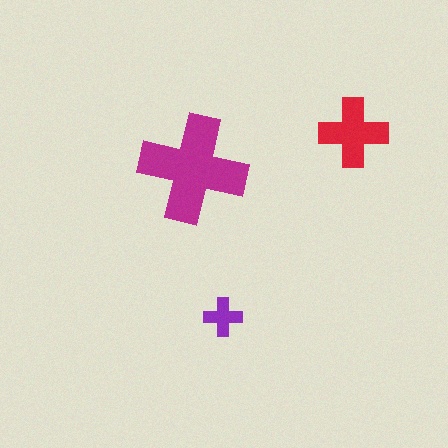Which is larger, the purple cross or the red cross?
The red one.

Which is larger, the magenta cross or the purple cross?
The magenta one.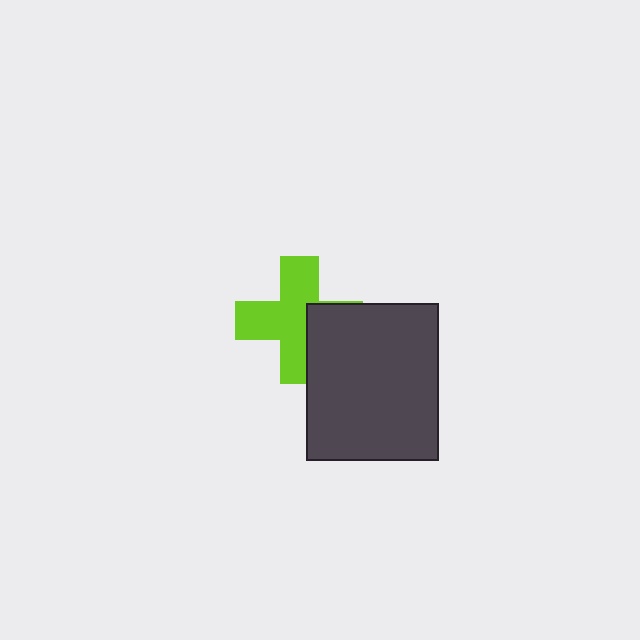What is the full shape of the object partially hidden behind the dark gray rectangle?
The partially hidden object is a lime cross.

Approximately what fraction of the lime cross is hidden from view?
Roughly 32% of the lime cross is hidden behind the dark gray rectangle.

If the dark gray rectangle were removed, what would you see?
You would see the complete lime cross.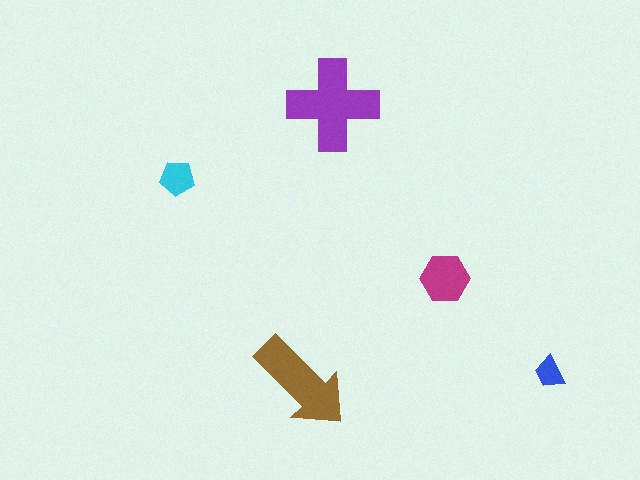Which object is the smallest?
The blue trapezoid.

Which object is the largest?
The purple cross.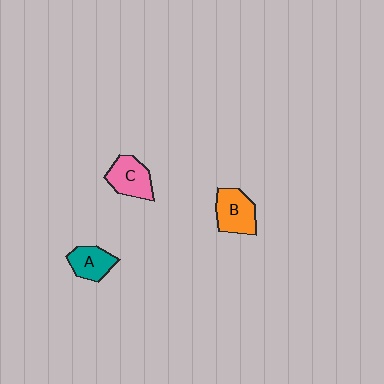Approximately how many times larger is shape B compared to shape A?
Approximately 1.3 times.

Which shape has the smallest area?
Shape A (teal).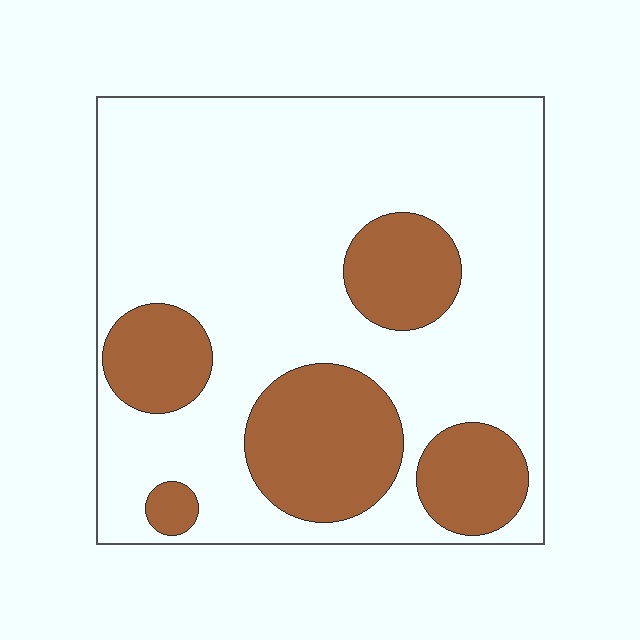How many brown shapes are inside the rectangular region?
5.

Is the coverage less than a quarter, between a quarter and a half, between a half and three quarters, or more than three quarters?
Between a quarter and a half.